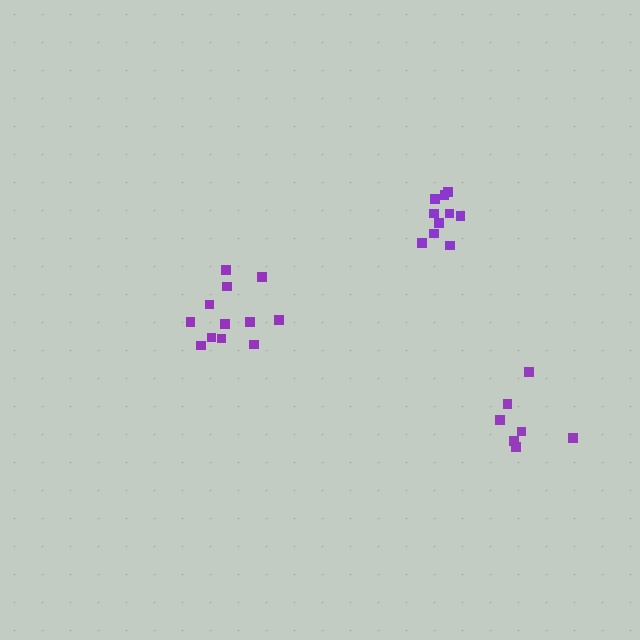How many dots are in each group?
Group 1: 12 dots, Group 2: 7 dots, Group 3: 10 dots (29 total).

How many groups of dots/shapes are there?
There are 3 groups.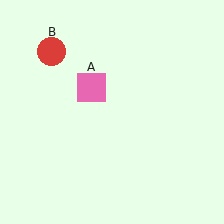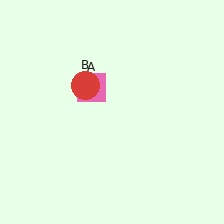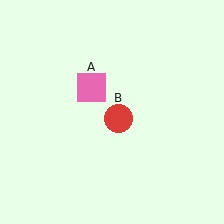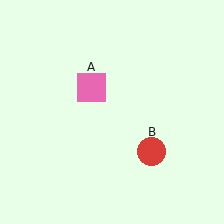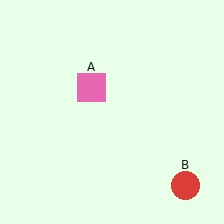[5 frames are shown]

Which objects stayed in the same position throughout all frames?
Pink square (object A) remained stationary.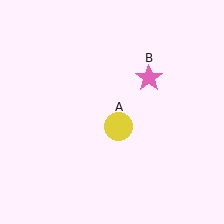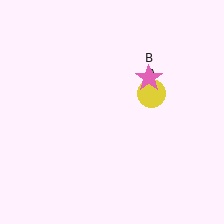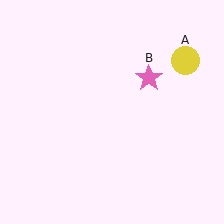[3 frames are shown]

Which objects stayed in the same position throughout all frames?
Pink star (object B) remained stationary.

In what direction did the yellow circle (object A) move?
The yellow circle (object A) moved up and to the right.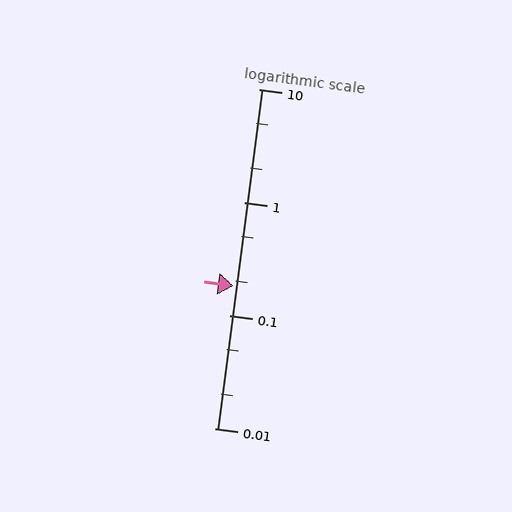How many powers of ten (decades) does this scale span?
The scale spans 3 decades, from 0.01 to 10.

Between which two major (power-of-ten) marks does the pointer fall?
The pointer is between 0.1 and 1.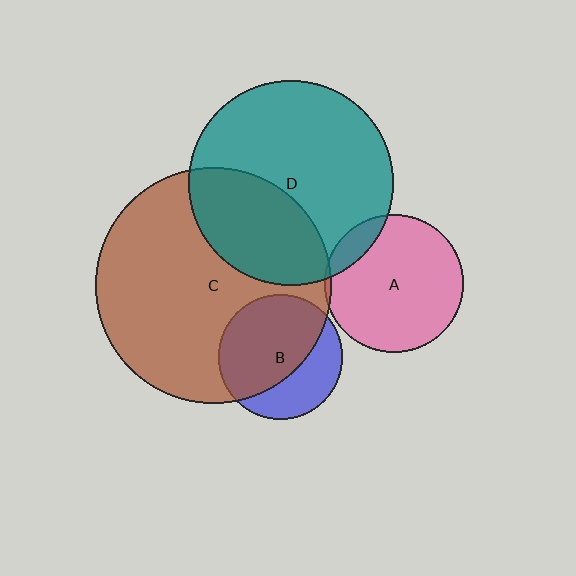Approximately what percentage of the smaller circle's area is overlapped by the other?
Approximately 65%.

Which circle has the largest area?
Circle C (brown).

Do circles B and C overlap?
Yes.